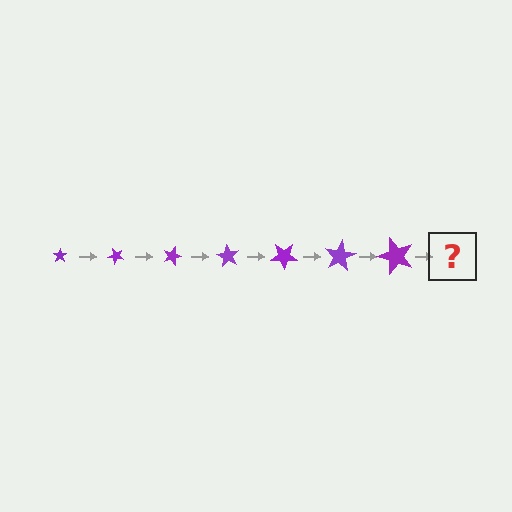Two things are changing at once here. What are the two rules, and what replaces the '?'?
The two rules are that the star grows larger each step and it rotates 45 degrees each step. The '?' should be a star, larger than the previous one and rotated 315 degrees from the start.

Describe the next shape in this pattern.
It should be a star, larger than the previous one and rotated 315 degrees from the start.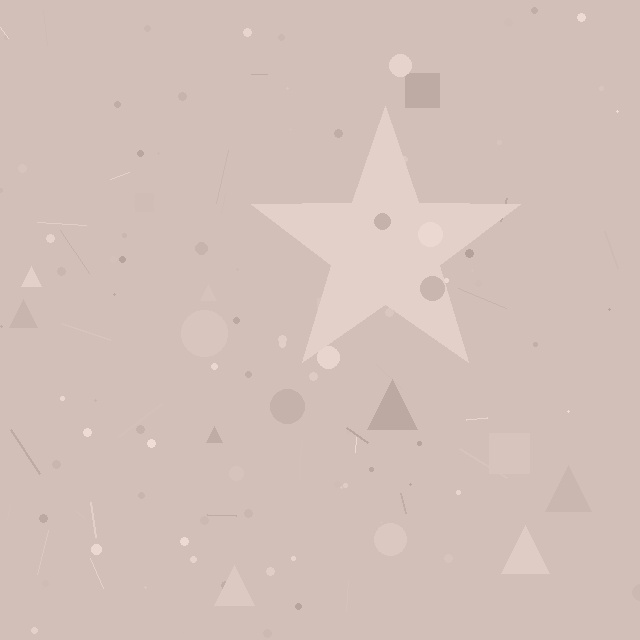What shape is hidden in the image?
A star is hidden in the image.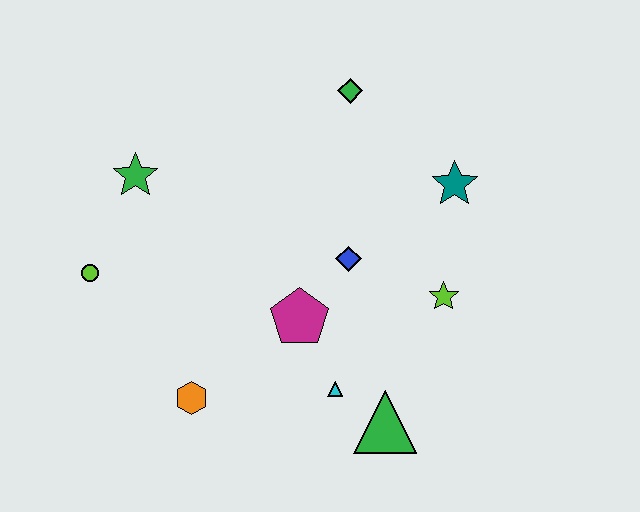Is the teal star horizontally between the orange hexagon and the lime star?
No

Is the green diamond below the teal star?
No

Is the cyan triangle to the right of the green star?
Yes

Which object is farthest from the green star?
The green triangle is farthest from the green star.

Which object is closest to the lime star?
The blue diamond is closest to the lime star.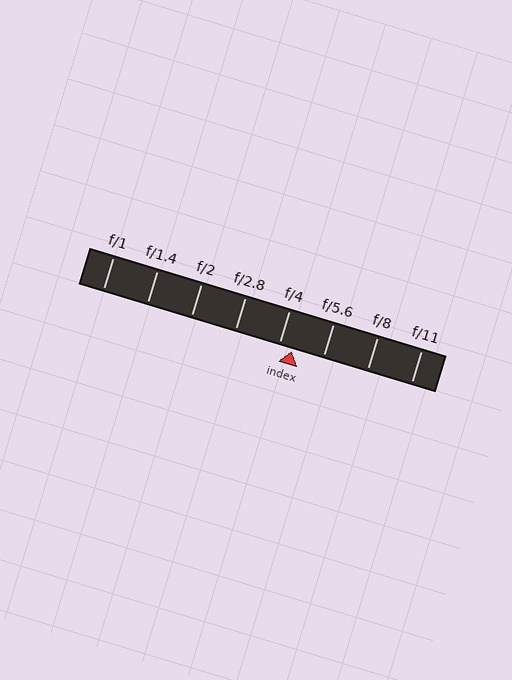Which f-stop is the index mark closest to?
The index mark is closest to f/4.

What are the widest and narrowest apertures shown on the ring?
The widest aperture shown is f/1 and the narrowest is f/11.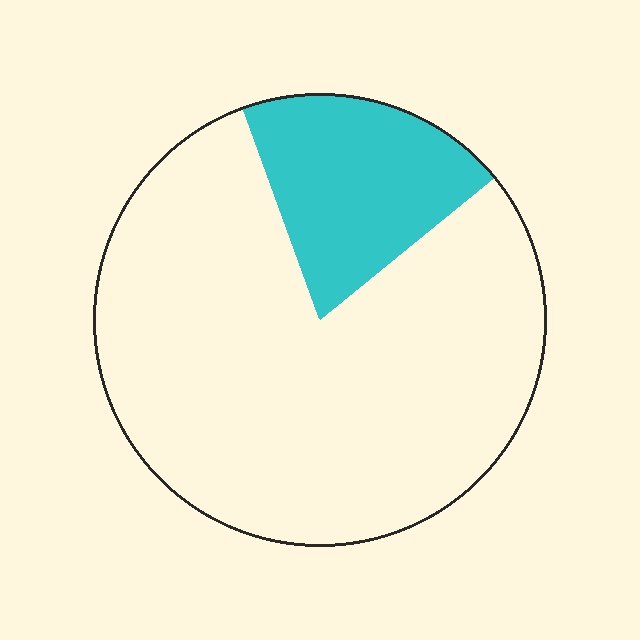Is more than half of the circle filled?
No.